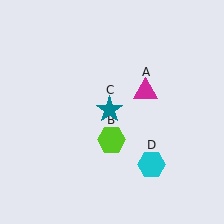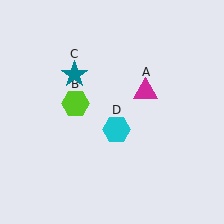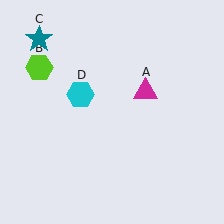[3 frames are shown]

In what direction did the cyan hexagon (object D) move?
The cyan hexagon (object D) moved up and to the left.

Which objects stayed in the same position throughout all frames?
Magenta triangle (object A) remained stationary.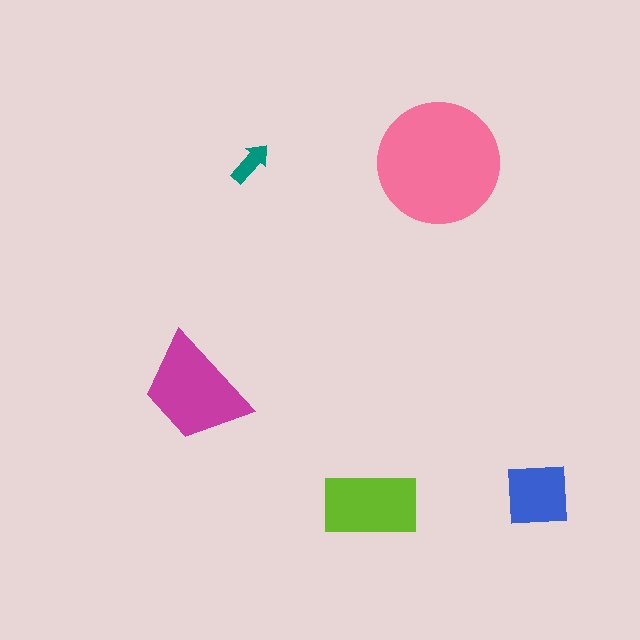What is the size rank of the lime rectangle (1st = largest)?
3rd.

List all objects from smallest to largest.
The teal arrow, the blue square, the lime rectangle, the magenta trapezoid, the pink circle.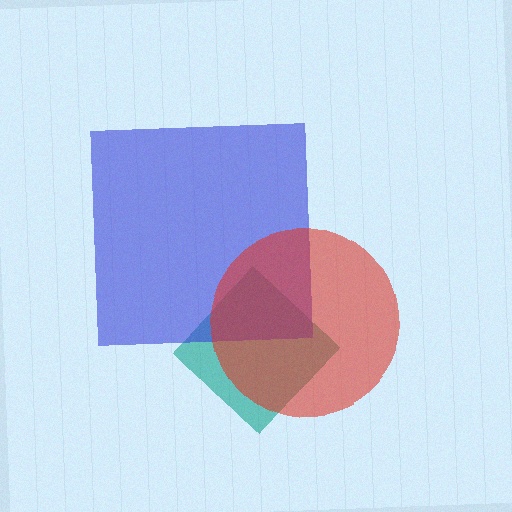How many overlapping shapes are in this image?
There are 3 overlapping shapes in the image.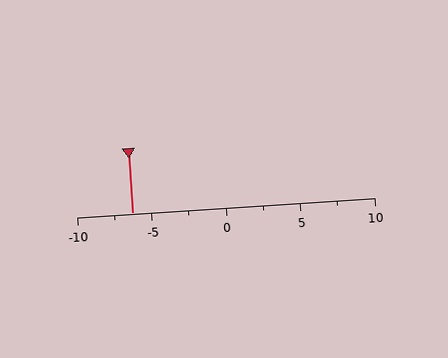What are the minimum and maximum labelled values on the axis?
The axis runs from -10 to 10.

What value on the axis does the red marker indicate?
The marker indicates approximately -6.2.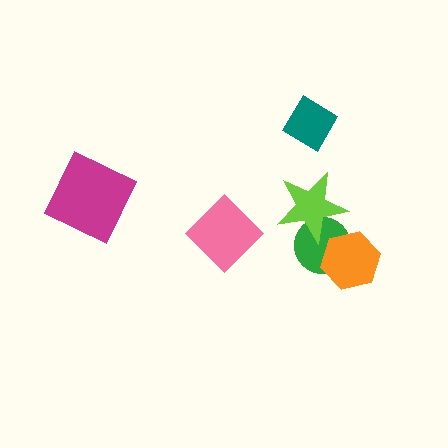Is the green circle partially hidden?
Yes, it is partially covered by another shape.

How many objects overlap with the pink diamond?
0 objects overlap with the pink diamond.